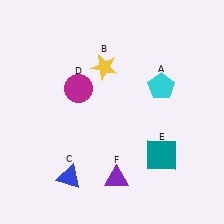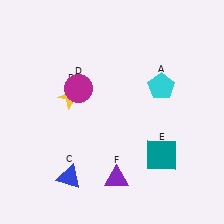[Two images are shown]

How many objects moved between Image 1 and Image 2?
1 object moved between the two images.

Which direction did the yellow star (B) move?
The yellow star (B) moved left.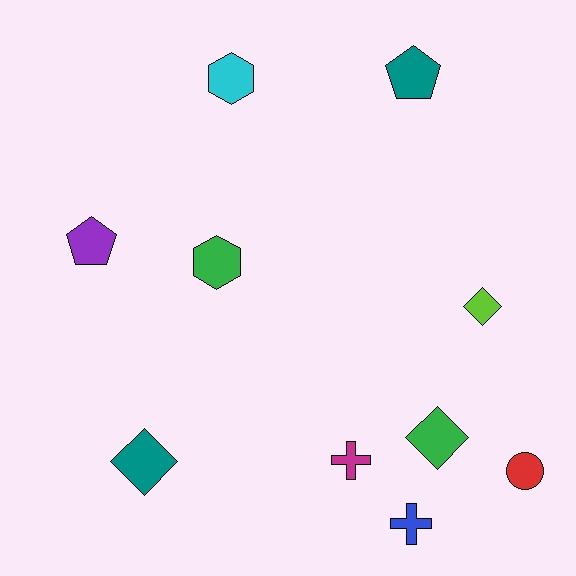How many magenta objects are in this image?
There is 1 magenta object.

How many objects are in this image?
There are 10 objects.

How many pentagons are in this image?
There are 2 pentagons.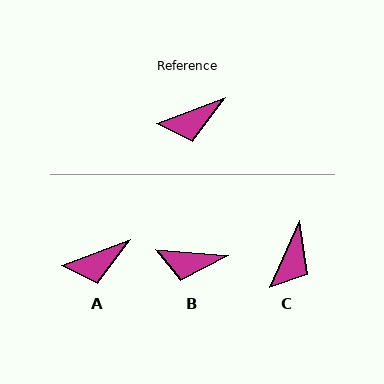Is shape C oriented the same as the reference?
No, it is off by about 46 degrees.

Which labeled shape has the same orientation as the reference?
A.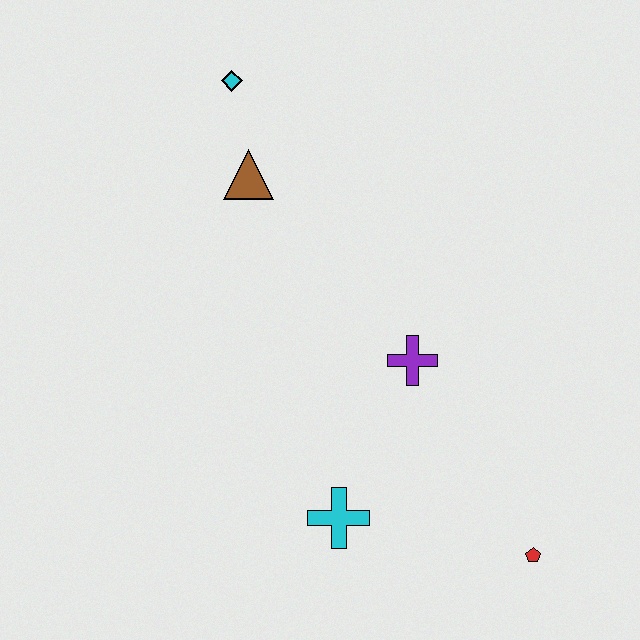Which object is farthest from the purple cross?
The cyan diamond is farthest from the purple cross.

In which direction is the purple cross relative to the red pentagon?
The purple cross is above the red pentagon.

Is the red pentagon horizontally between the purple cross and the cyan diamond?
No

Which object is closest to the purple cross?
The cyan cross is closest to the purple cross.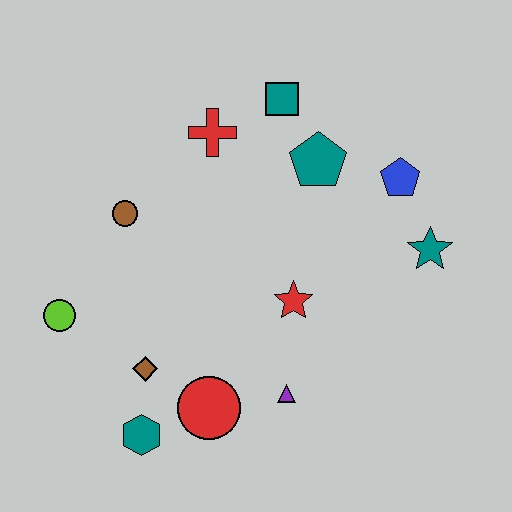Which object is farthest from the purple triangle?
The teal square is farthest from the purple triangle.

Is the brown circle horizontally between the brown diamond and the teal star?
No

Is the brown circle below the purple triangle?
No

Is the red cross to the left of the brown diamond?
No